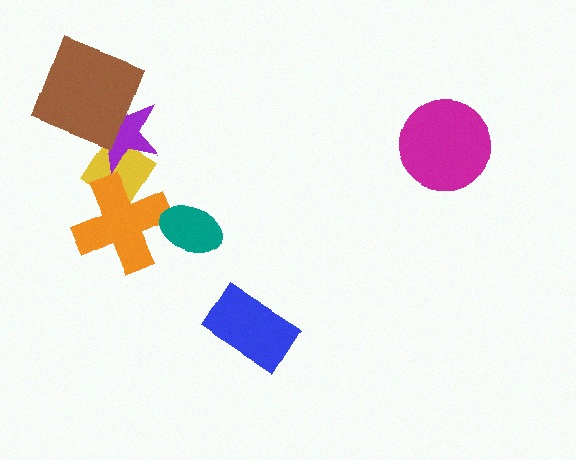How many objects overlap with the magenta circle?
0 objects overlap with the magenta circle.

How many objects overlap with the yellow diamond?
2 objects overlap with the yellow diamond.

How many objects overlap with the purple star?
2 objects overlap with the purple star.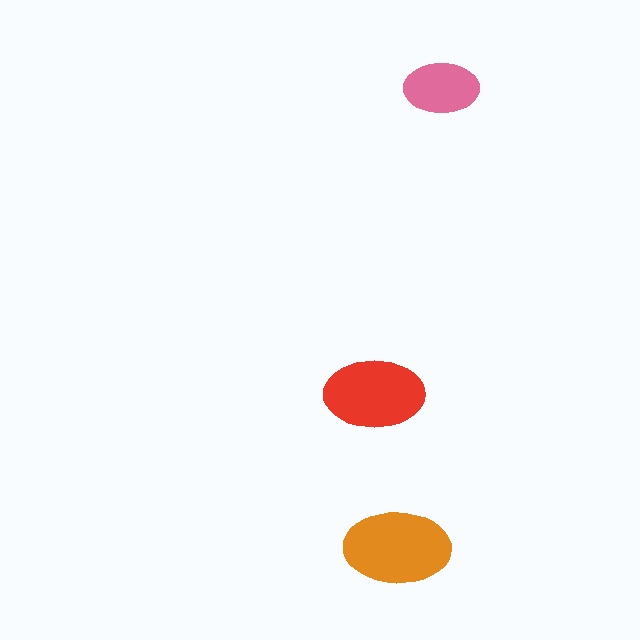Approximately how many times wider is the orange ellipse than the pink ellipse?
About 1.5 times wider.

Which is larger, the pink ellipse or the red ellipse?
The red one.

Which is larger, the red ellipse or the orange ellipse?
The orange one.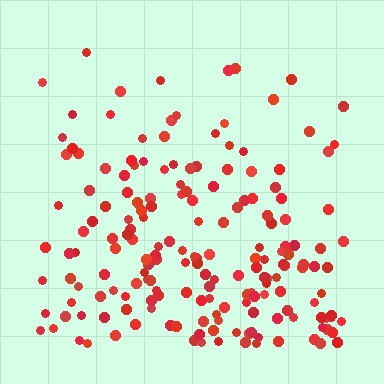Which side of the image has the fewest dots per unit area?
The top.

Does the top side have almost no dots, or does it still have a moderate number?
Still a moderate number, just noticeably fewer than the bottom.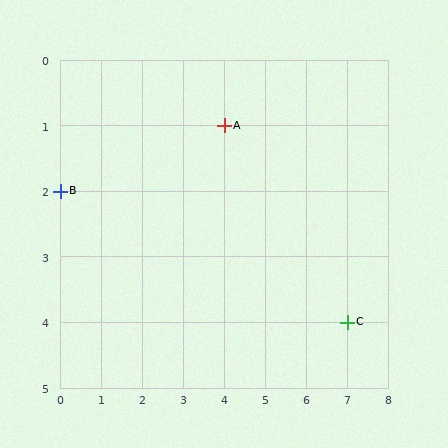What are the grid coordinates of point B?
Point B is at grid coordinates (0, 2).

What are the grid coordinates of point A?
Point A is at grid coordinates (4, 1).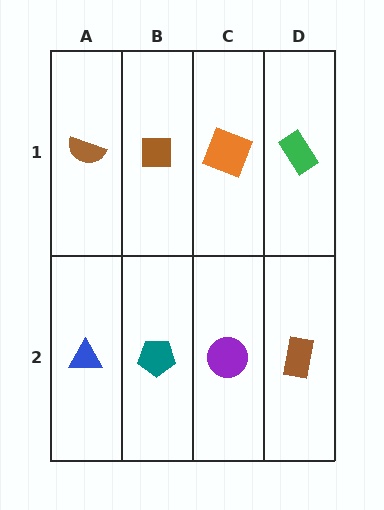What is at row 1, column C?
An orange square.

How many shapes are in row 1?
4 shapes.